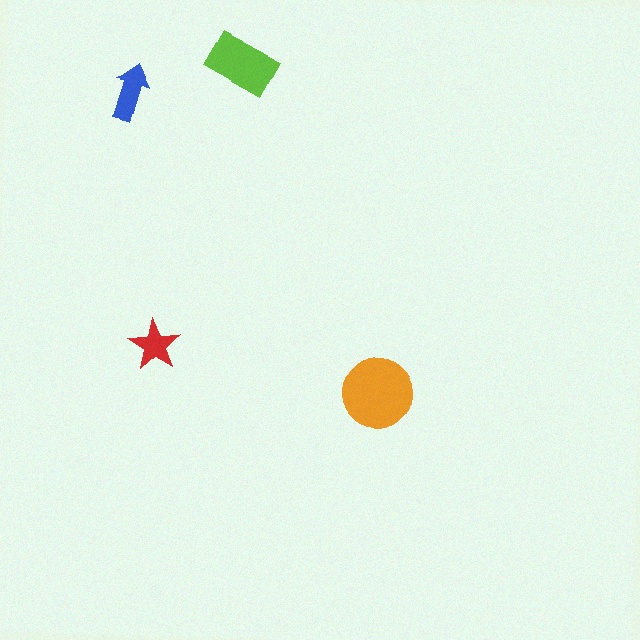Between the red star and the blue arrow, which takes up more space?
The blue arrow.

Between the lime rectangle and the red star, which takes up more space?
The lime rectangle.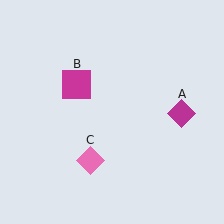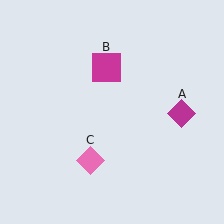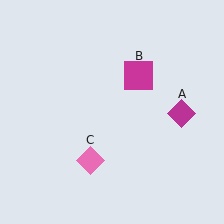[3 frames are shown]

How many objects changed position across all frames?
1 object changed position: magenta square (object B).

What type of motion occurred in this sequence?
The magenta square (object B) rotated clockwise around the center of the scene.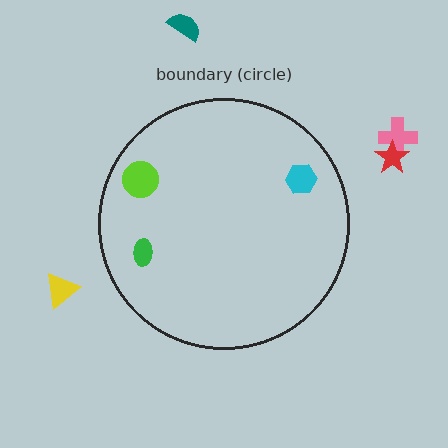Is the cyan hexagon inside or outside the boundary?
Inside.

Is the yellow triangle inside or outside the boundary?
Outside.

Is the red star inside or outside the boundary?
Outside.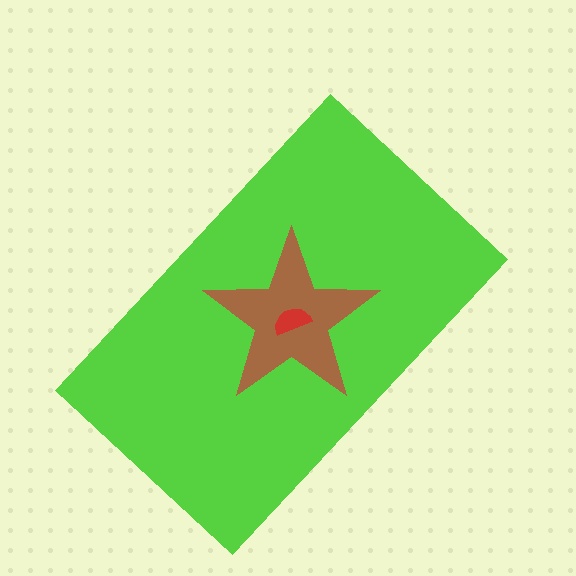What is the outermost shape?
The lime rectangle.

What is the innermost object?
The red semicircle.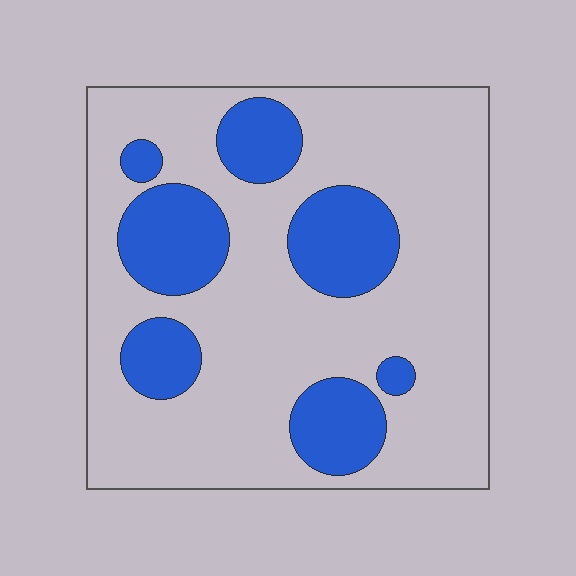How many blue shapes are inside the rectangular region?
7.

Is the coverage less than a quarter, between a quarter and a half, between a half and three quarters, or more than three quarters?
Between a quarter and a half.